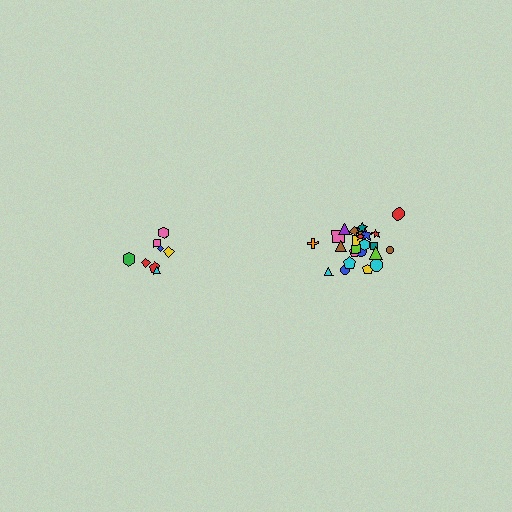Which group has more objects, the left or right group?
The right group.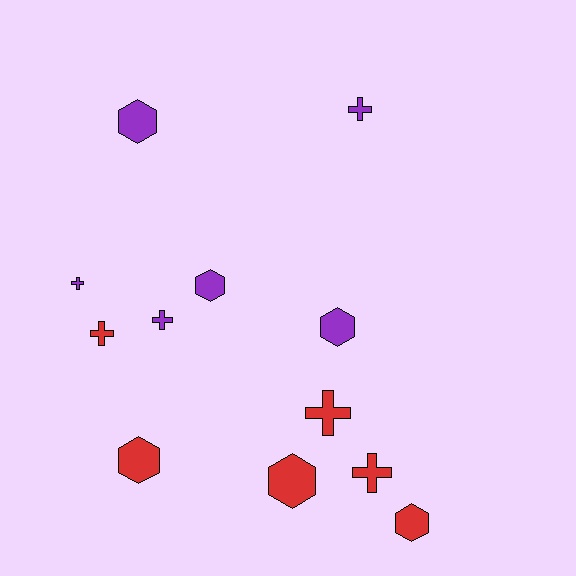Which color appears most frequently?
Purple, with 6 objects.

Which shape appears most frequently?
Cross, with 6 objects.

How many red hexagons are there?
There are 3 red hexagons.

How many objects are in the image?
There are 12 objects.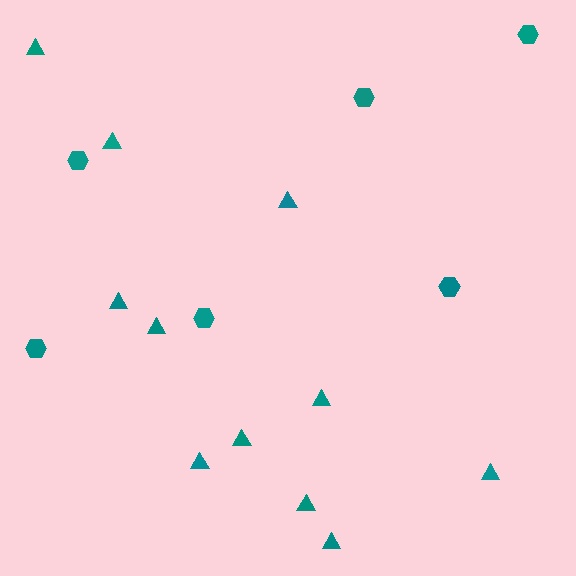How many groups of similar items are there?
There are 2 groups: one group of triangles (11) and one group of hexagons (6).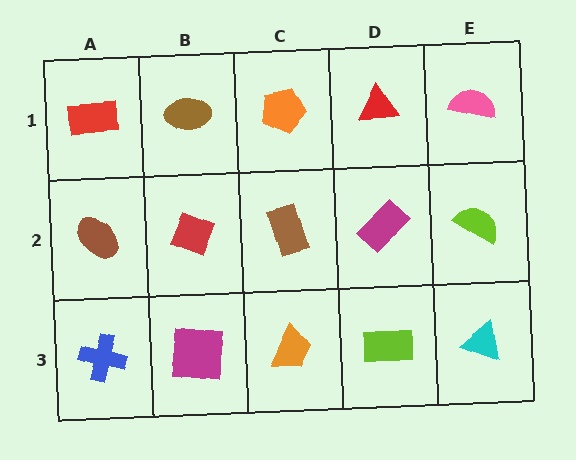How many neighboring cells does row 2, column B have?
4.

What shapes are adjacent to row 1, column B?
A red diamond (row 2, column B), a red rectangle (row 1, column A), an orange pentagon (row 1, column C).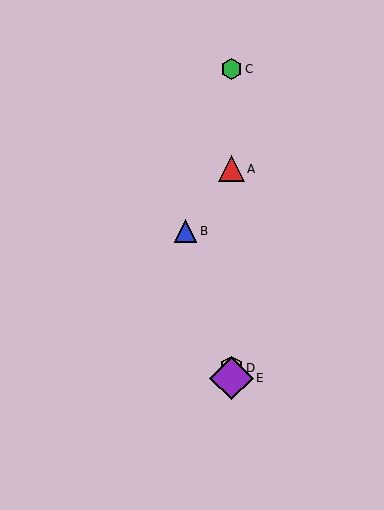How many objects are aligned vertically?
4 objects (A, C, D, E) are aligned vertically.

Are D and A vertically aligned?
Yes, both are at x≈232.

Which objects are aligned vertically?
Objects A, C, D, E are aligned vertically.